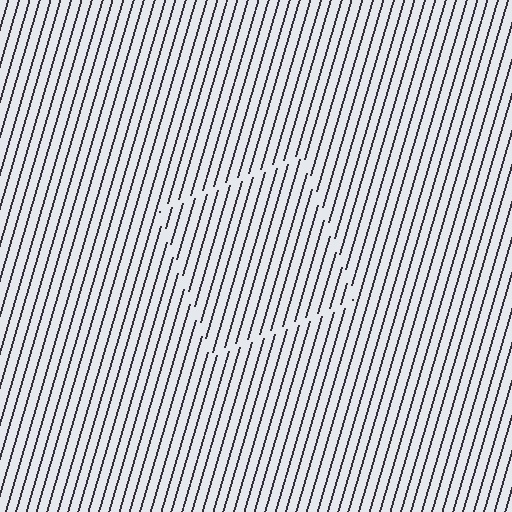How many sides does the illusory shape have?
4 sides — the line-ends trace a square.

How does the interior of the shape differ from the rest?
The interior of the shape contains the same grating, shifted by half a period — the contour is defined by the phase discontinuity where line-ends from the inner and outer gratings abut.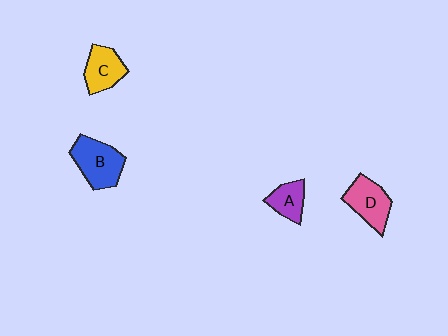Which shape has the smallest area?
Shape A (purple).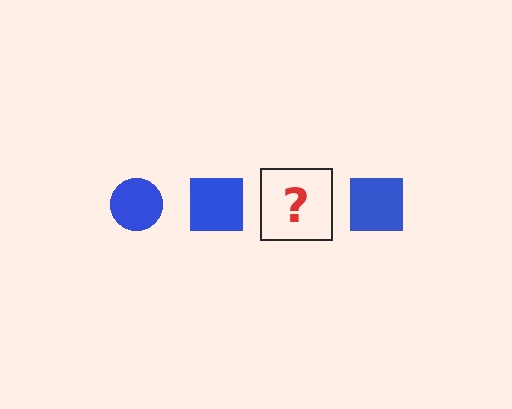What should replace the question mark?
The question mark should be replaced with a blue circle.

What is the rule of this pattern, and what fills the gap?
The rule is that the pattern cycles through circle, square shapes in blue. The gap should be filled with a blue circle.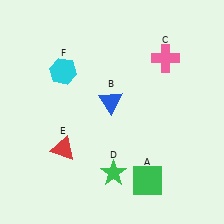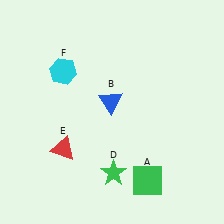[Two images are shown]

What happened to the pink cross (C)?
The pink cross (C) was removed in Image 2. It was in the top-right area of Image 1.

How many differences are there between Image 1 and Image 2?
There is 1 difference between the two images.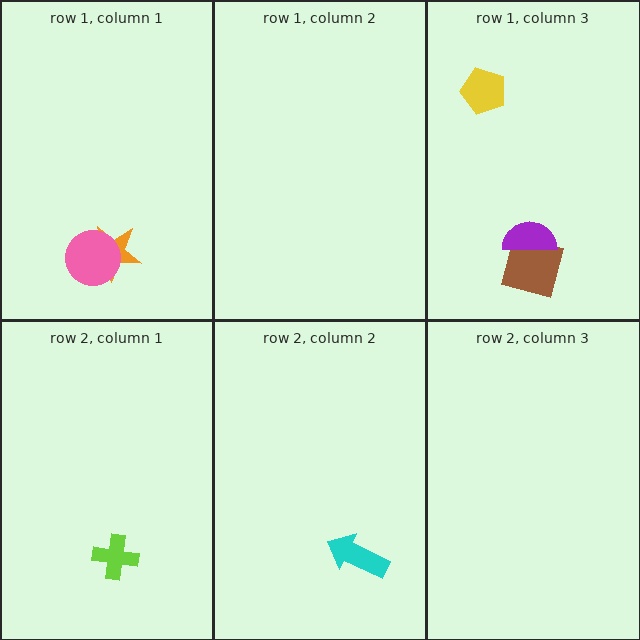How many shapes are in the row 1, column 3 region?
3.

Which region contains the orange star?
The row 1, column 1 region.